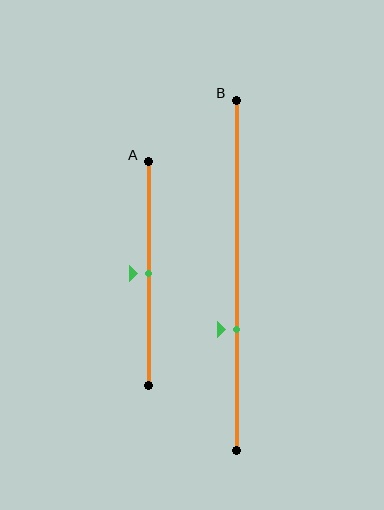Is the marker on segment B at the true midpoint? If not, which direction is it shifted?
No, the marker on segment B is shifted downward by about 16% of the segment length.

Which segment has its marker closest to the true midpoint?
Segment A has its marker closest to the true midpoint.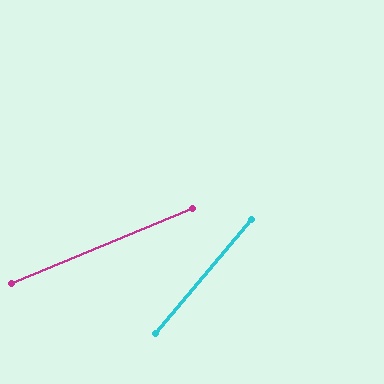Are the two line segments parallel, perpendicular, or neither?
Neither parallel nor perpendicular — they differ by about 27°.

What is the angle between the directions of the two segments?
Approximately 27 degrees.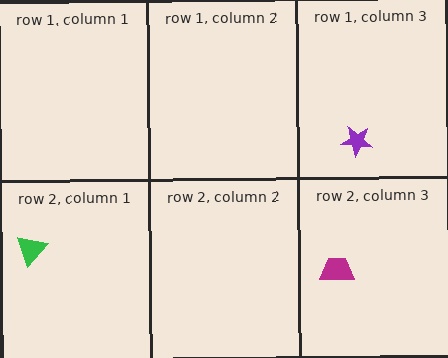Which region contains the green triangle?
The row 2, column 1 region.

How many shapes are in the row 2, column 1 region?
1.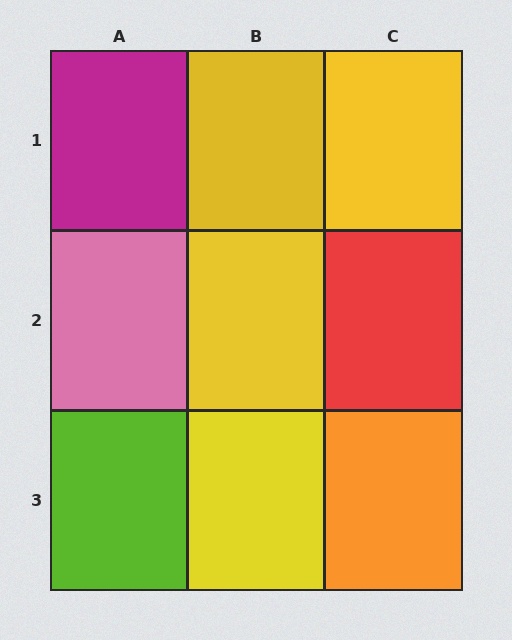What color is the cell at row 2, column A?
Pink.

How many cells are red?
1 cell is red.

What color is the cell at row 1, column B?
Yellow.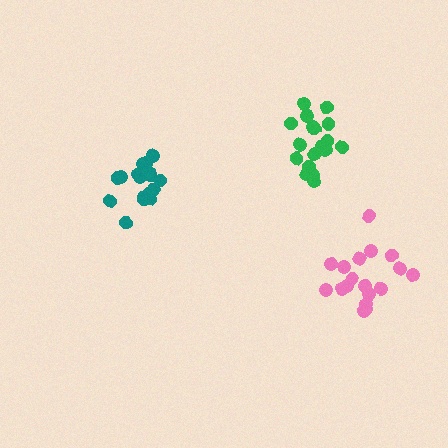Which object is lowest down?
The pink cluster is bottommost.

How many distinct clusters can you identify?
There are 3 distinct clusters.